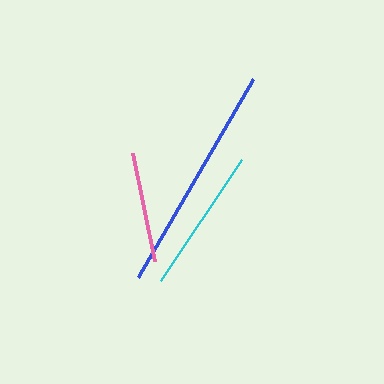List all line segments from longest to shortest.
From longest to shortest: blue, cyan, pink.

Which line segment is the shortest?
The pink line is the shortest at approximately 110 pixels.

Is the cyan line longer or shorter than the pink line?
The cyan line is longer than the pink line.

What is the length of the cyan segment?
The cyan segment is approximately 145 pixels long.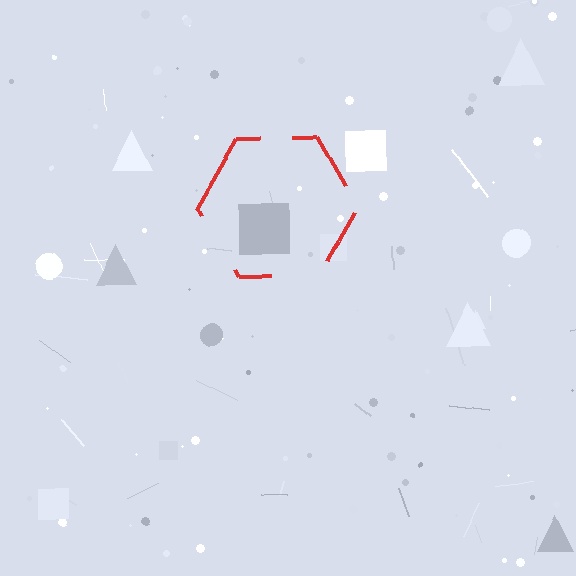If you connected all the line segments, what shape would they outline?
They would outline a hexagon.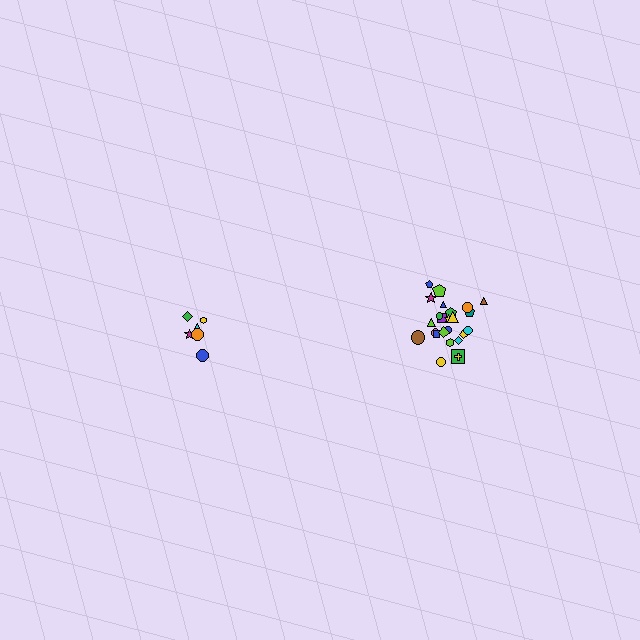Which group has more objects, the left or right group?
The right group.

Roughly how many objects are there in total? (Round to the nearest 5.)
Roughly 30 objects in total.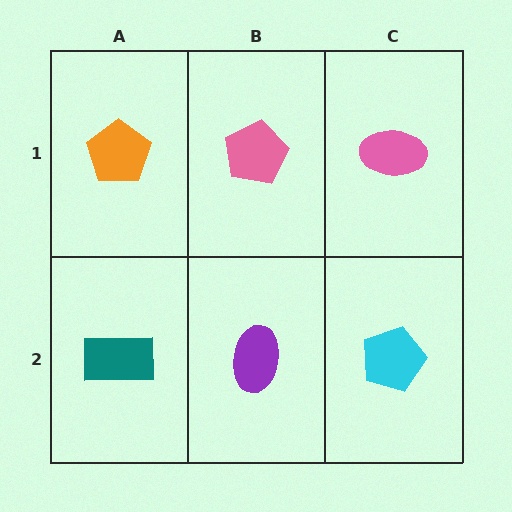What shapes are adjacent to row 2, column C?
A pink ellipse (row 1, column C), a purple ellipse (row 2, column B).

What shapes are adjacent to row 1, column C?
A cyan pentagon (row 2, column C), a pink pentagon (row 1, column B).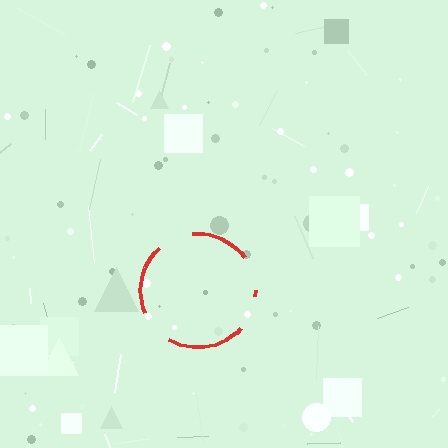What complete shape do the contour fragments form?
The contour fragments form a circle.